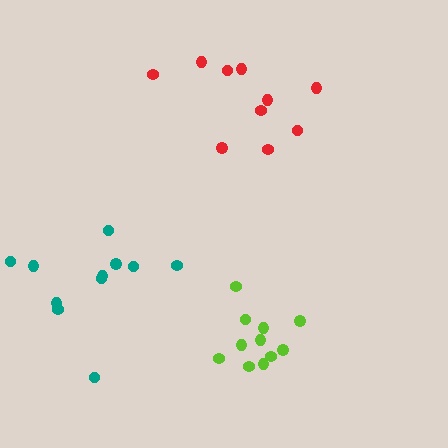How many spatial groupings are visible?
There are 3 spatial groupings.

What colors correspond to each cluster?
The clusters are colored: teal, lime, red.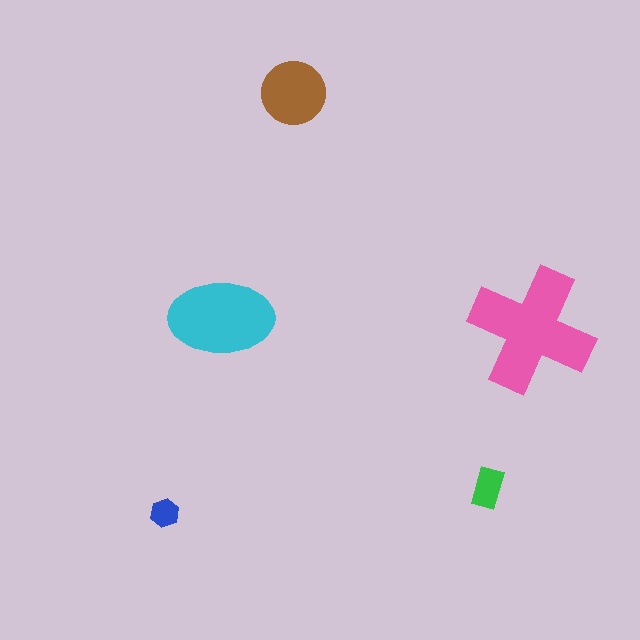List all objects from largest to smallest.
The pink cross, the cyan ellipse, the brown circle, the green rectangle, the blue hexagon.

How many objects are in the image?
There are 5 objects in the image.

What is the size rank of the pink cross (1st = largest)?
1st.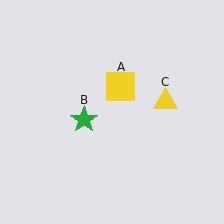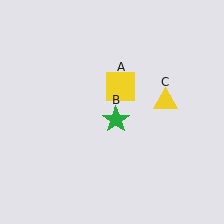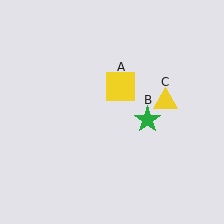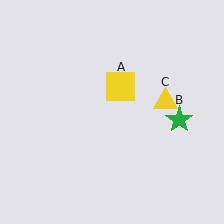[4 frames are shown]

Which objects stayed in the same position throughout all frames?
Yellow square (object A) and yellow triangle (object C) remained stationary.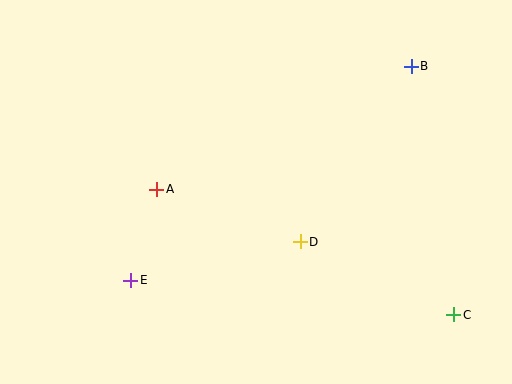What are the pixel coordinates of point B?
Point B is at (411, 66).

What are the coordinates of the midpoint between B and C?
The midpoint between B and C is at (433, 190).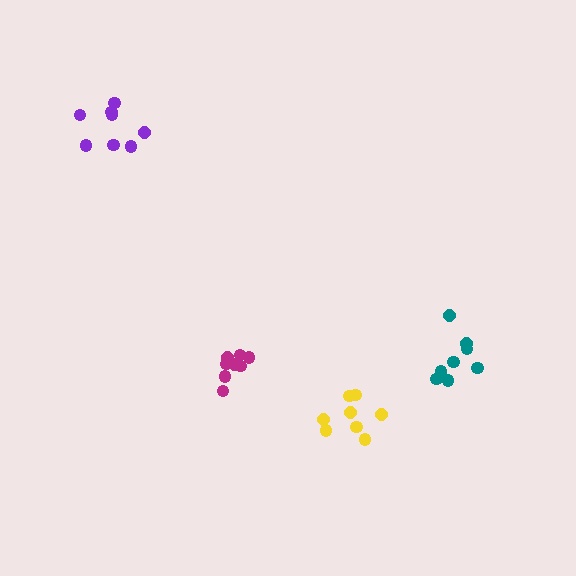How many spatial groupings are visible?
There are 4 spatial groupings.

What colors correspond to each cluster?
The clusters are colored: magenta, purple, yellow, teal.